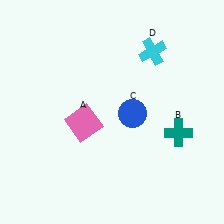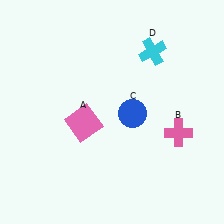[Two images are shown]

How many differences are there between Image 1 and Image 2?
There is 1 difference between the two images.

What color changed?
The cross (B) changed from teal in Image 1 to pink in Image 2.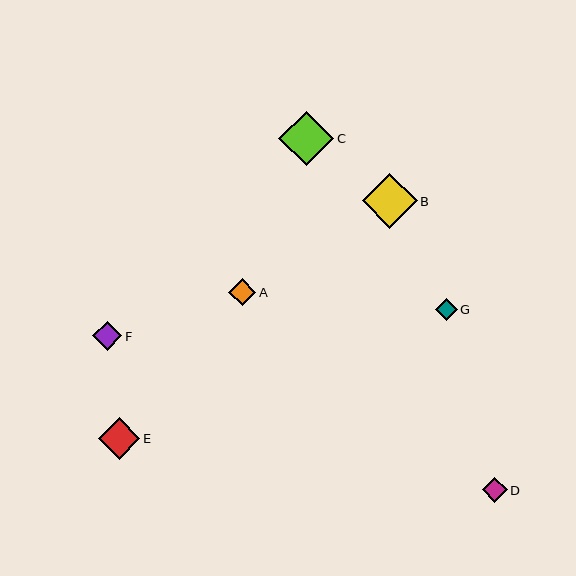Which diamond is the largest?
Diamond B is the largest with a size of approximately 55 pixels.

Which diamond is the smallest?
Diamond G is the smallest with a size of approximately 22 pixels.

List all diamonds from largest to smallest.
From largest to smallest: B, C, E, F, A, D, G.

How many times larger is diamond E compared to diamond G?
Diamond E is approximately 1.9 times the size of diamond G.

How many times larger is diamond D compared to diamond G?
Diamond D is approximately 1.1 times the size of diamond G.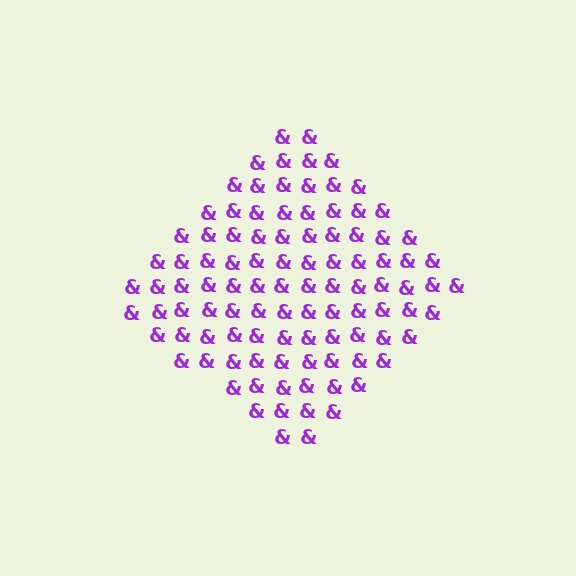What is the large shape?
The large shape is a diamond.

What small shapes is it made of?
It is made of small ampersands.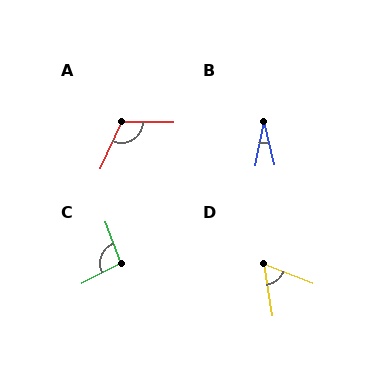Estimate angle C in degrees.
Approximately 97 degrees.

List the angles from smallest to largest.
B (24°), D (60°), C (97°), A (114°).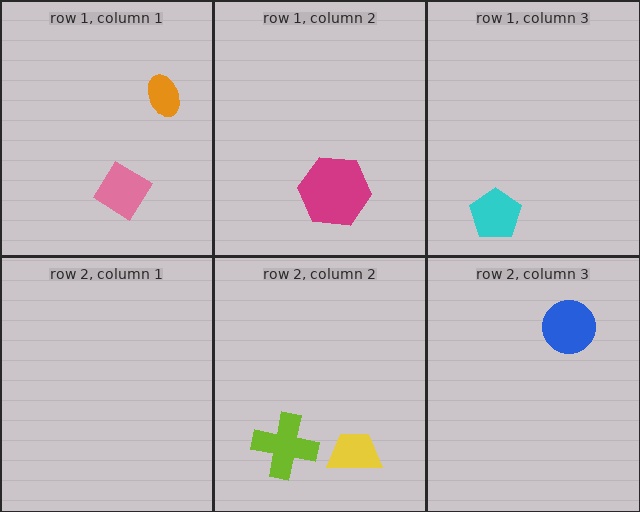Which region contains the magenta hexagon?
The row 1, column 2 region.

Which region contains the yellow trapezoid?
The row 2, column 2 region.